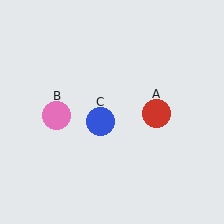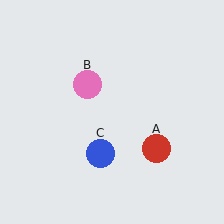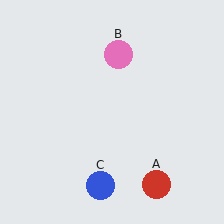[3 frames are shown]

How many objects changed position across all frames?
3 objects changed position: red circle (object A), pink circle (object B), blue circle (object C).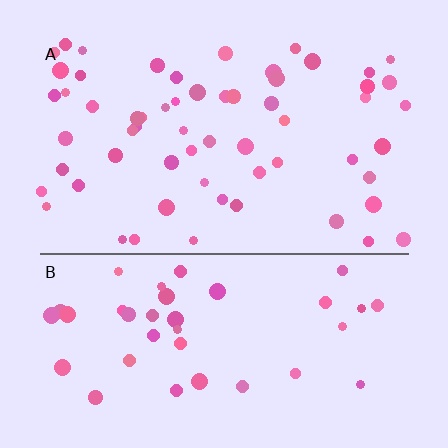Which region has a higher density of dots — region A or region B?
A (the top).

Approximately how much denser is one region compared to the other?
Approximately 1.5× — region A over region B.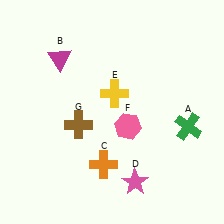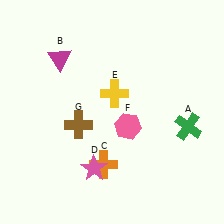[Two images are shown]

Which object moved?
The pink star (D) moved left.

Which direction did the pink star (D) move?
The pink star (D) moved left.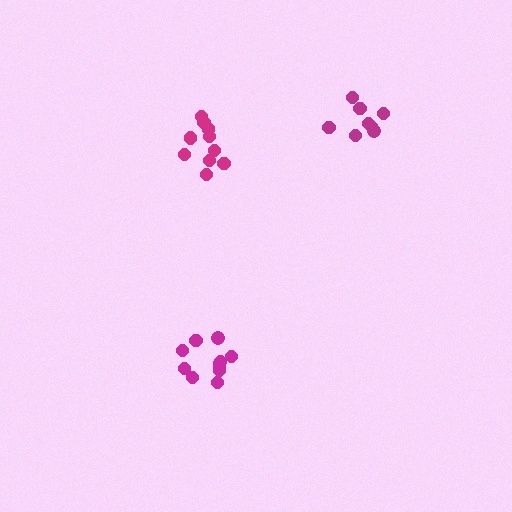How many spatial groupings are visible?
There are 3 spatial groupings.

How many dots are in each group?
Group 1: 10 dots, Group 2: 8 dots, Group 3: 10 dots (28 total).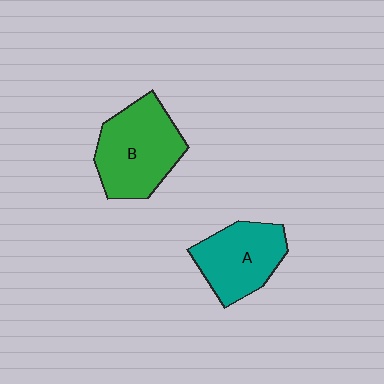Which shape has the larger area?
Shape B (green).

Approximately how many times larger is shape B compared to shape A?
Approximately 1.2 times.